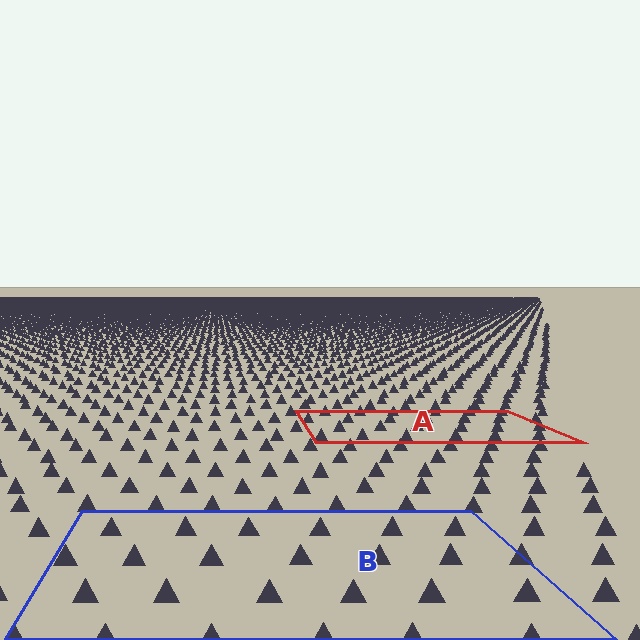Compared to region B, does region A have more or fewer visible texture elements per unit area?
Region A has more texture elements per unit area — they are packed more densely because it is farther away.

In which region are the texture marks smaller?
The texture marks are smaller in region A, because it is farther away.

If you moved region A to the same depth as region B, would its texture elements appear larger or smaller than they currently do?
They would appear larger. At a closer depth, the same texture elements are projected at a bigger on-screen size.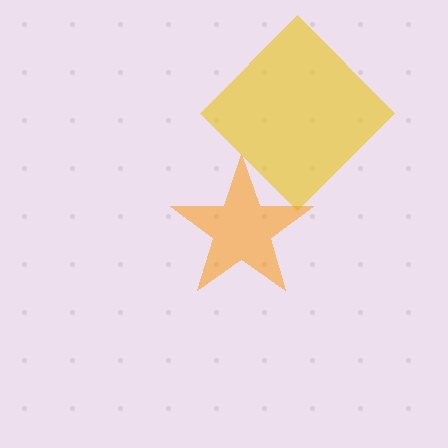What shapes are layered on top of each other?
The layered shapes are: a yellow diamond, an orange star.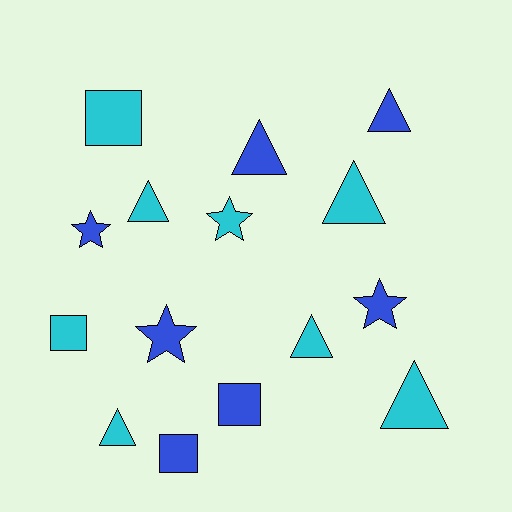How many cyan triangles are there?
There are 5 cyan triangles.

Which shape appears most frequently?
Triangle, with 7 objects.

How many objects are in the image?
There are 15 objects.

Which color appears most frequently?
Cyan, with 8 objects.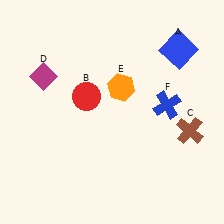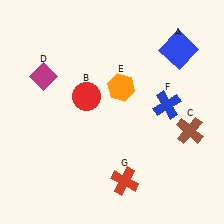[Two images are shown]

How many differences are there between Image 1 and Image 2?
There is 1 difference between the two images.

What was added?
A red cross (G) was added in Image 2.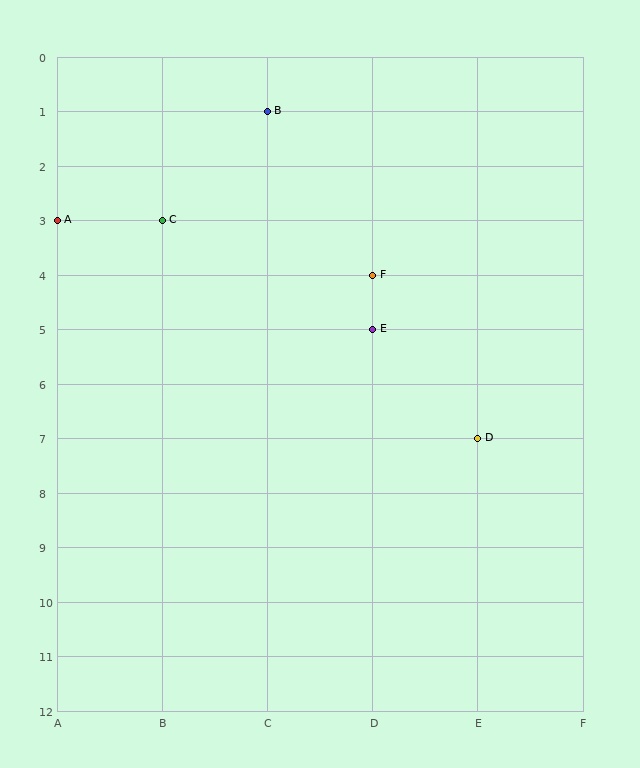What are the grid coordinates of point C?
Point C is at grid coordinates (B, 3).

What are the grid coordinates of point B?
Point B is at grid coordinates (C, 1).